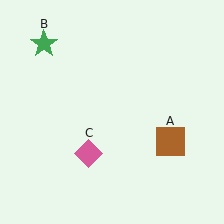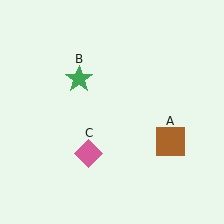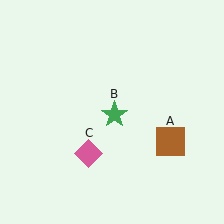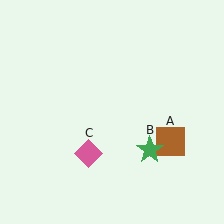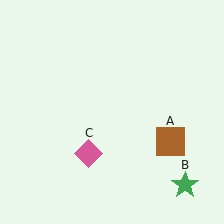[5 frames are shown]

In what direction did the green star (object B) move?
The green star (object B) moved down and to the right.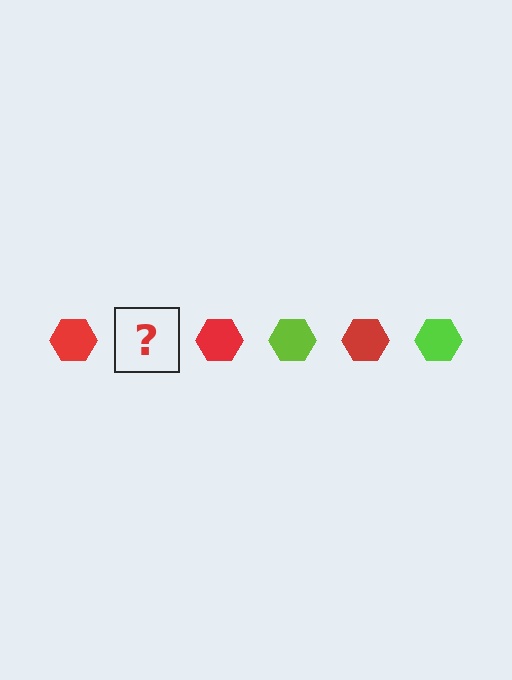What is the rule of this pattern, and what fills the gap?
The rule is that the pattern cycles through red, lime hexagons. The gap should be filled with a lime hexagon.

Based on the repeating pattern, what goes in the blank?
The blank should be a lime hexagon.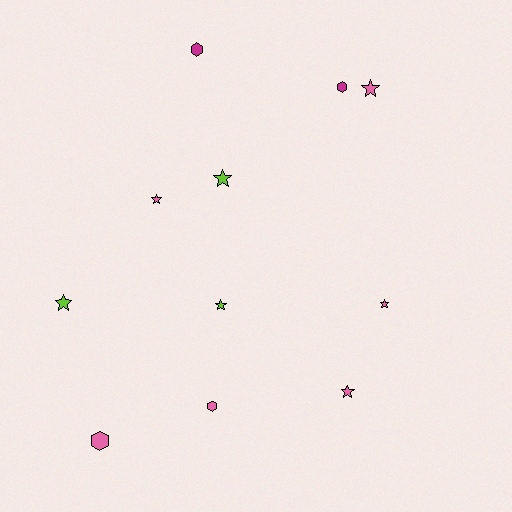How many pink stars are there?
There are 4 pink stars.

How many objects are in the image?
There are 11 objects.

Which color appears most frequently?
Pink, with 6 objects.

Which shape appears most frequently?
Star, with 7 objects.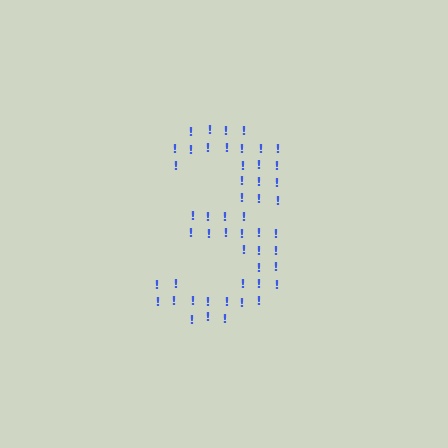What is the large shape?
The large shape is the digit 3.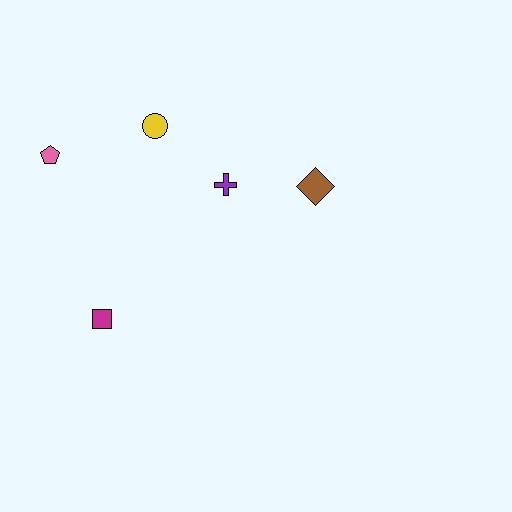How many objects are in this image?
There are 5 objects.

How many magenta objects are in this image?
There is 1 magenta object.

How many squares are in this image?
There is 1 square.